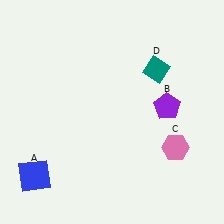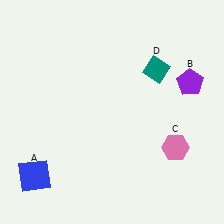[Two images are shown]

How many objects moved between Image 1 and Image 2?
1 object moved between the two images.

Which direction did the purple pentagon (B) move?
The purple pentagon (B) moved up.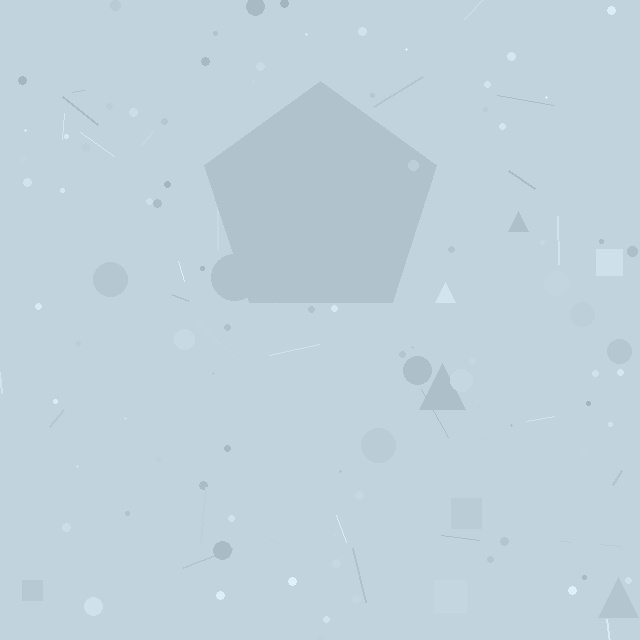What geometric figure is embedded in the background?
A pentagon is embedded in the background.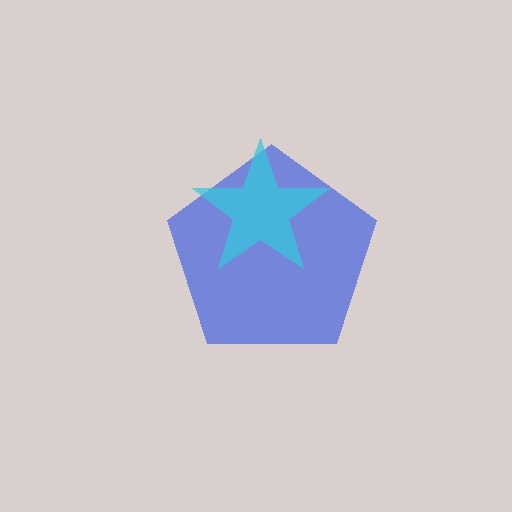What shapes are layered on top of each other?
The layered shapes are: a blue pentagon, a cyan star.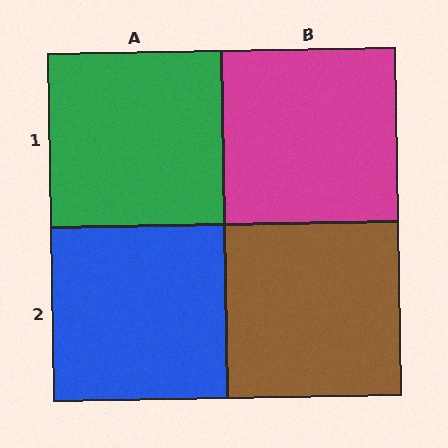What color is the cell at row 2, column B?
Brown.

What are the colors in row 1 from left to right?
Green, magenta.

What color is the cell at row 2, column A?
Blue.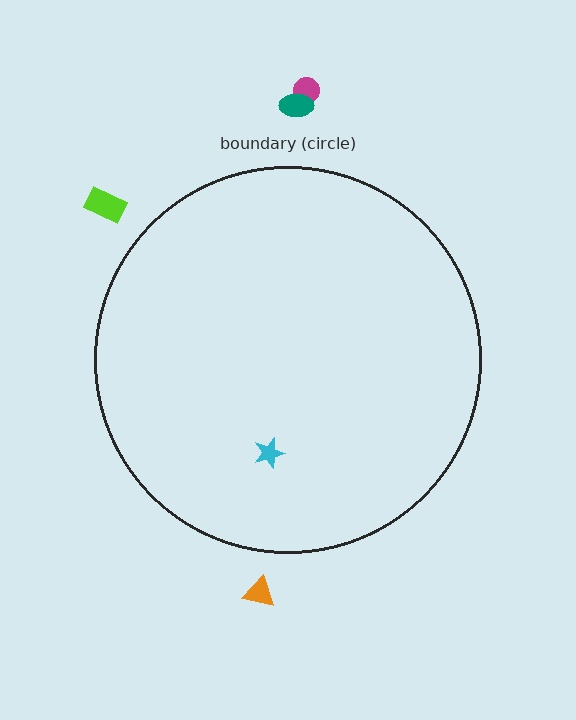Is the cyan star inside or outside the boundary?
Inside.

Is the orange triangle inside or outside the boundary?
Outside.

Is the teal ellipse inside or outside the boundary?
Outside.